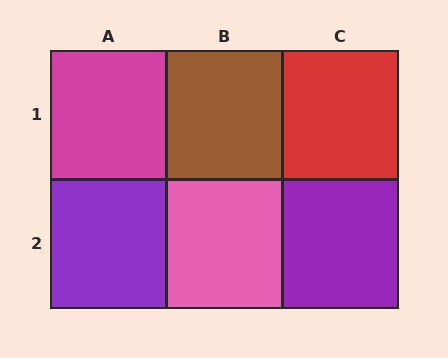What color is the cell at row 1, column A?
Magenta.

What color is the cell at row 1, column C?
Red.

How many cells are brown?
1 cell is brown.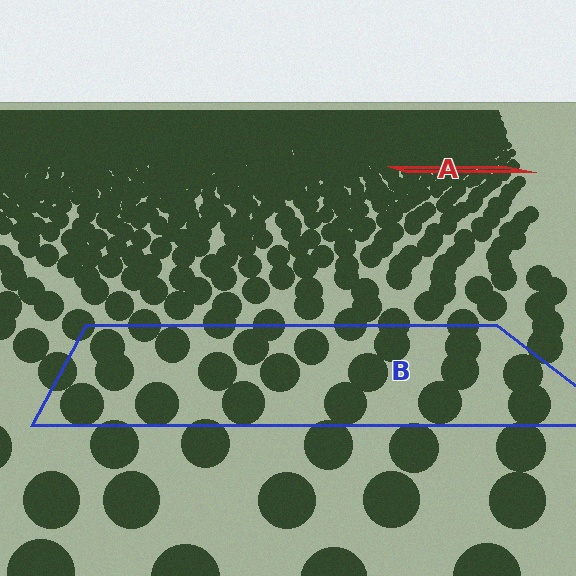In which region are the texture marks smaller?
The texture marks are smaller in region A, because it is farther away.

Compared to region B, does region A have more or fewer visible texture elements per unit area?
Region A has more texture elements per unit area — they are packed more densely because it is farther away.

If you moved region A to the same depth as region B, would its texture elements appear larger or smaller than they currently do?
They would appear larger. At a closer depth, the same texture elements are projected at a bigger on-screen size.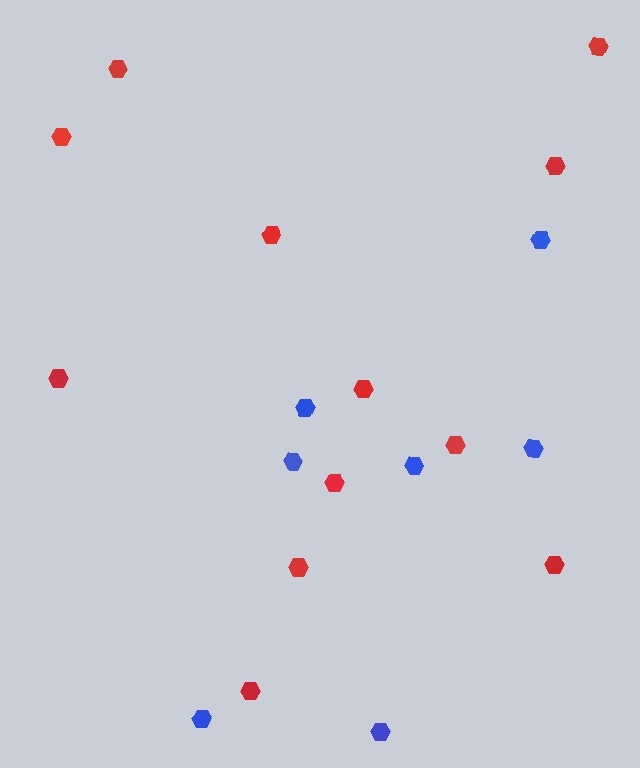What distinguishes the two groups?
There are 2 groups: one group of blue hexagons (7) and one group of red hexagons (12).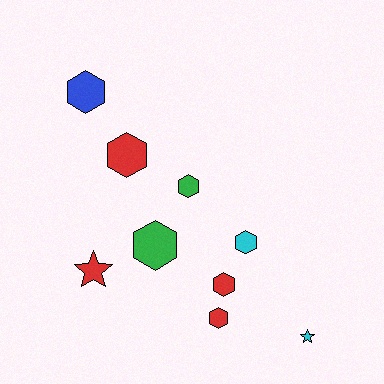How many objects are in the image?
There are 9 objects.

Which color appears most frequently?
Red, with 4 objects.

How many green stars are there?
There are no green stars.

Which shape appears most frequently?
Hexagon, with 7 objects.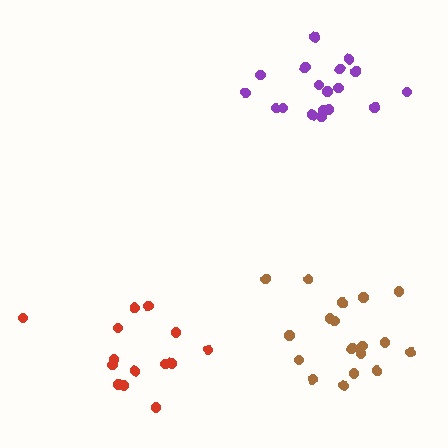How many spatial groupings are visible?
There are 3 spatial groupings.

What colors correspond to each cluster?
The clusters are colored: purple, red, brown.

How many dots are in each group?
Group 1: 18 dots, Group 2: 14 dots, Group 3: 18 dots (50 total).